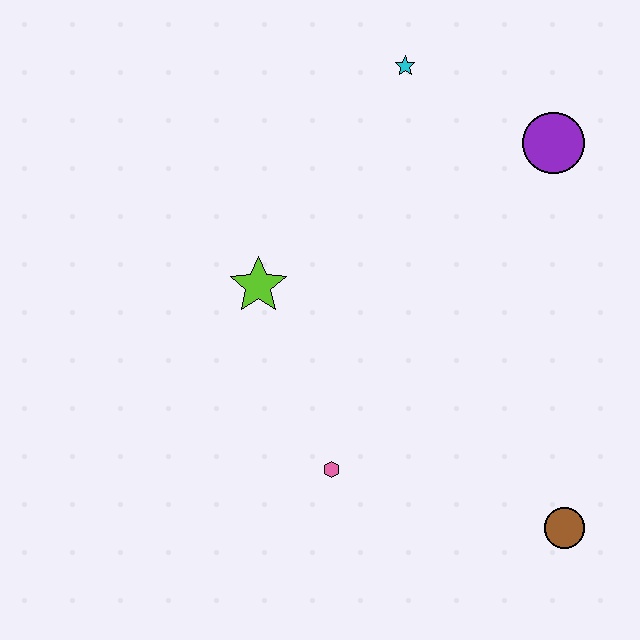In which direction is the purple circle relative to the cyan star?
The purple circle is to the right of the cyan star.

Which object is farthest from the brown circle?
The cyan star is farthest from the brown circle.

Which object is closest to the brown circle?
The pink hexagon is closest to the brown circle.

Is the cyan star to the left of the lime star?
No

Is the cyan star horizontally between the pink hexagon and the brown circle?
Yes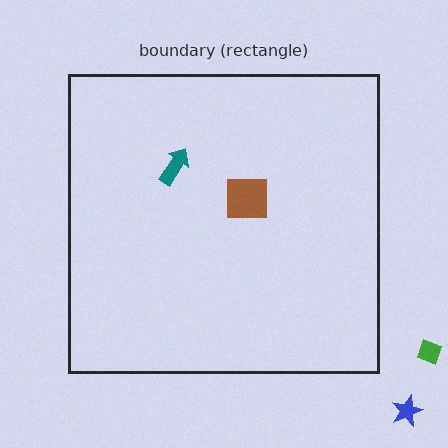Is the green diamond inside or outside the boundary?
Outside.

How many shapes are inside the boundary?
2 inside, 2 outside.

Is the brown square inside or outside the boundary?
Inside.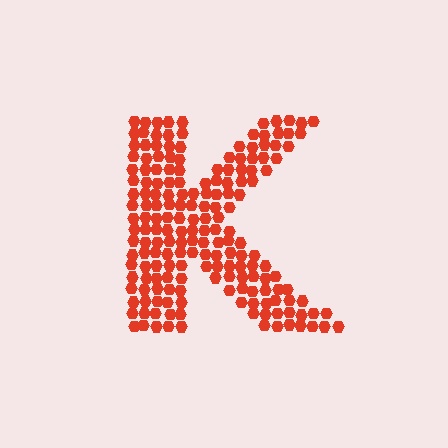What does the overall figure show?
The overall figure shows the letter K.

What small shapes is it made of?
It is made of small hexagons.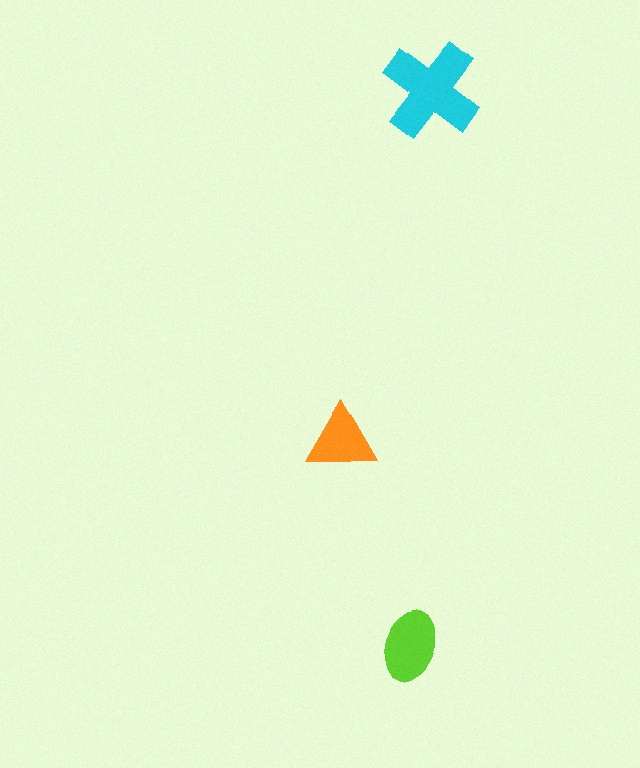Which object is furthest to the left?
The orange triangle is leftmost.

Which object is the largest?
The cyan cross.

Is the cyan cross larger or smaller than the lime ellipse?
Larger.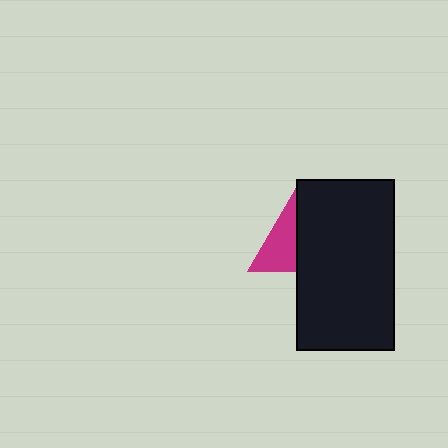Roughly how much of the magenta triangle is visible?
About half of it is visible (roughly 49%).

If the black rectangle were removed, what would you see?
You would see the complete magenta triangle.